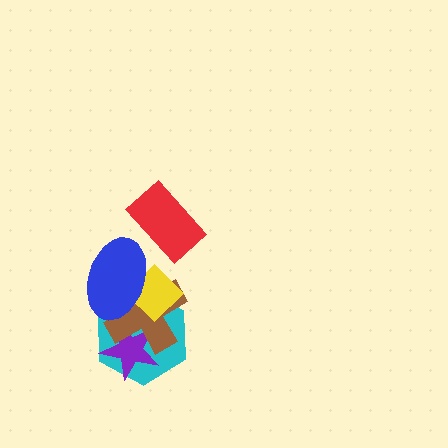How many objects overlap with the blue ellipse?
3 objects overlap with the blue ellipse.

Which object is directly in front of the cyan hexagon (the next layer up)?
The purple star is directly in front of the cyan hexagon.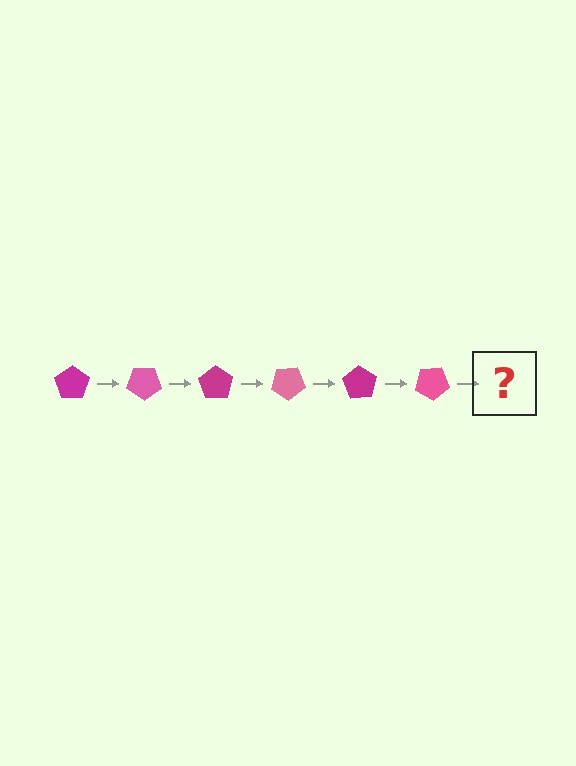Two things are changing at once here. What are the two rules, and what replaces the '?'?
The two rules are that it rotates 35 degrees each step and the color cycles through magenta and pink. The '?' should be a magenta pentagon, rotated 210 degrees from the start.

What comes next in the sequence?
The next element should be a magenta pentagon, rotated 210 degrees from the start.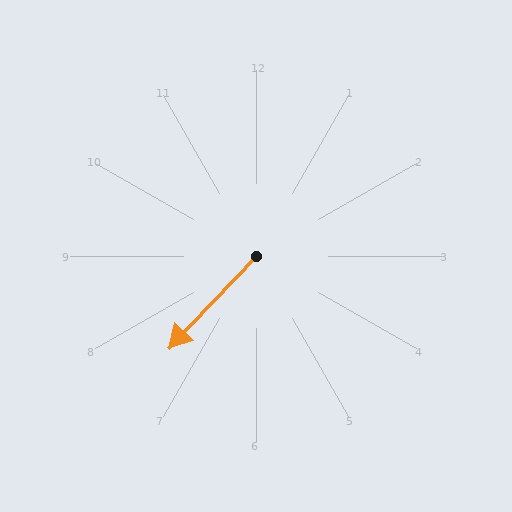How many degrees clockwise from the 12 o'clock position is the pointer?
Approximately 224 degrees.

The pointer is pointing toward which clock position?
Roughly 7 o'clock.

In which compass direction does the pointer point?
Southwest.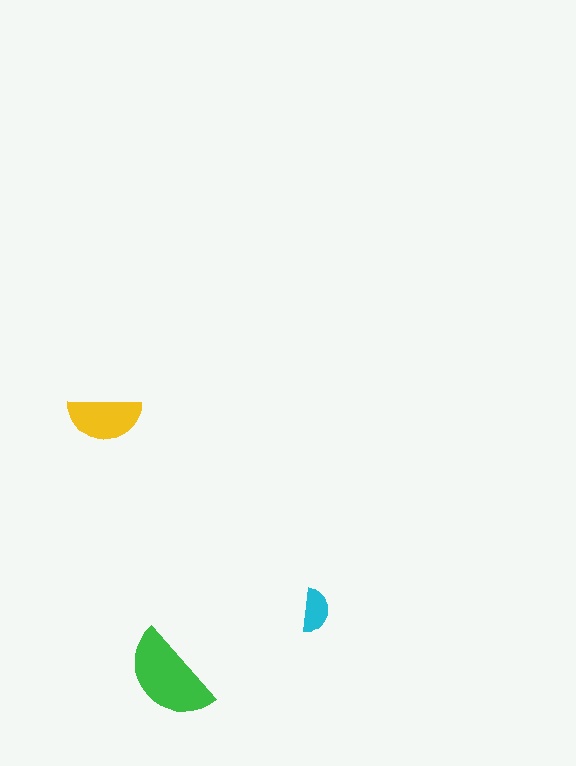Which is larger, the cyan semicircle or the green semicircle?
The green one.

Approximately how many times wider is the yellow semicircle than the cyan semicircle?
About 1.5 times wider.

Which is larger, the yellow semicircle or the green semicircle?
The green one.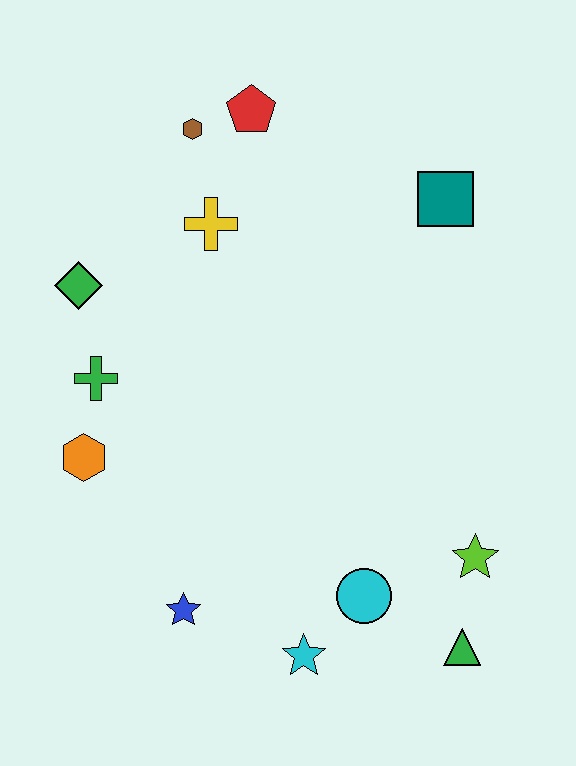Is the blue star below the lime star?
Yes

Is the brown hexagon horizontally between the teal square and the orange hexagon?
Yes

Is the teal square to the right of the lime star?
No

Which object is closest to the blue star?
The cyan star is closest to the blue star.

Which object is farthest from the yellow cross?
The green triangle is farthest from the yellow cross.